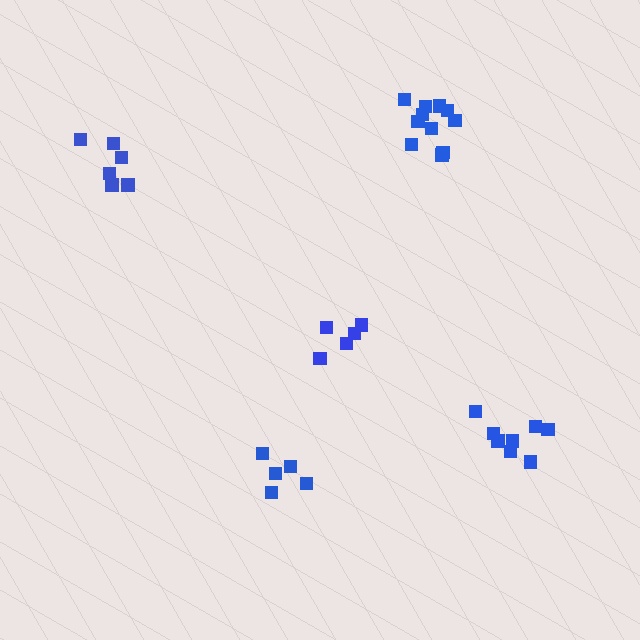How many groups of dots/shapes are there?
There are 5 groups.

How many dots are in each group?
Group 1: 5 dots, Group 2: 8 dots, Group 3: 5 dots, Group 4: 6 dots, Group 5: 11 dots (35 total).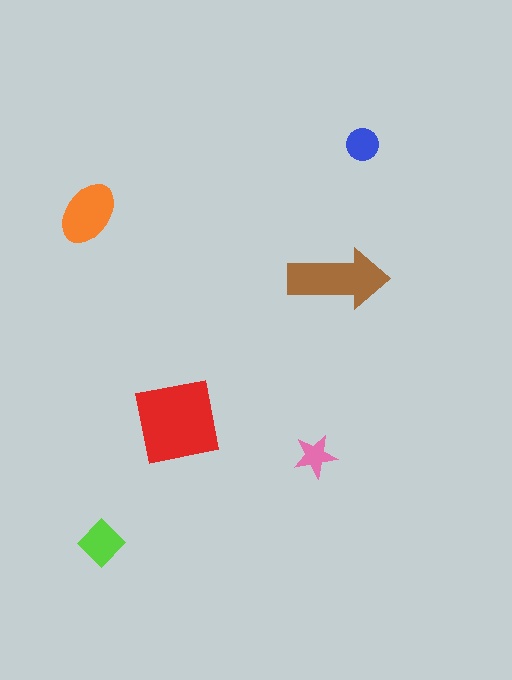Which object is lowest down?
The lime diamond is bottommost.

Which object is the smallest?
The pink star.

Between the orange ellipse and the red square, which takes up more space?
The red square.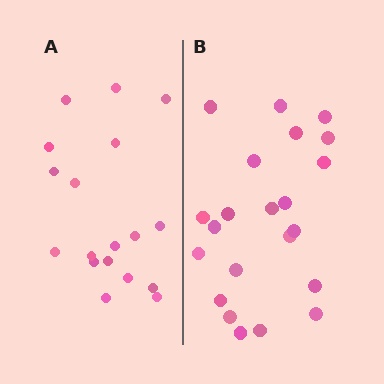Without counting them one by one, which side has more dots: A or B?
Region B (the right region) has more dots.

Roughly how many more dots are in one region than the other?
Region B has about 4 more dots than region A.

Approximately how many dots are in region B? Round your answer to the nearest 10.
About 20 dots. (The exact count is 22, which rounds to 20.)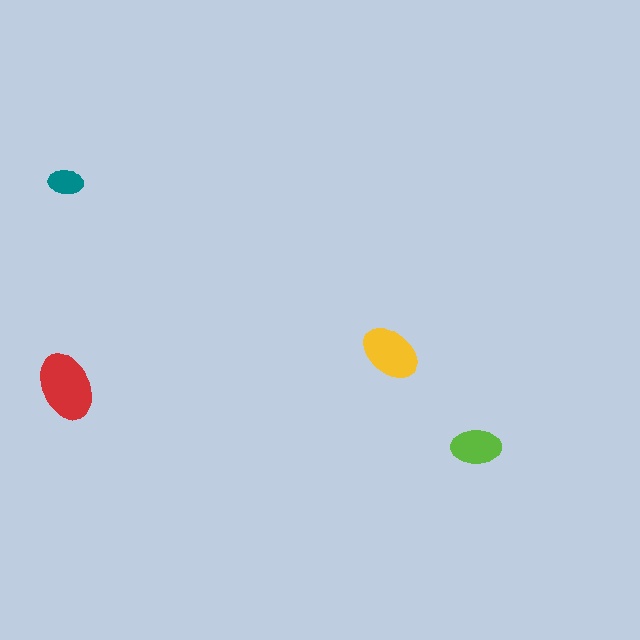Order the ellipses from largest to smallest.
the red one, the yellow one, the lime one, the teal one.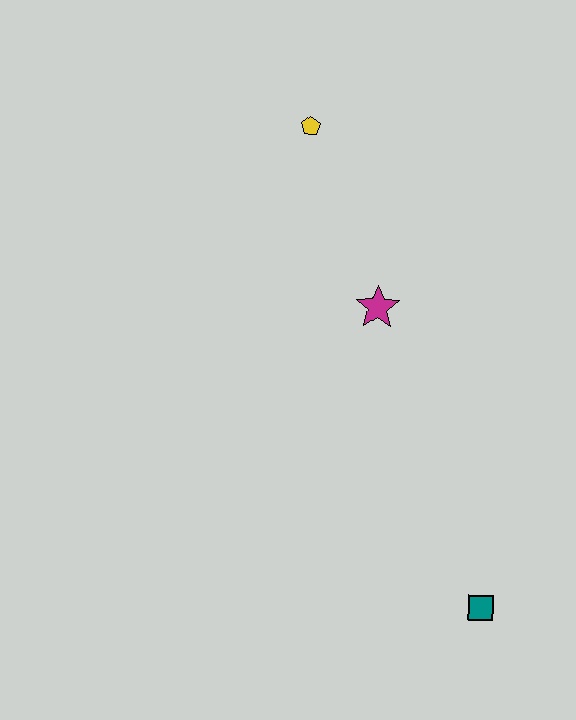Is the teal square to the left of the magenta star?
No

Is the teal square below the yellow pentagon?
Yes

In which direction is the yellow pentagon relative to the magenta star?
The yellow pentagon is above the magenta star.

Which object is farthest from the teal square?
The yellow pentagon is farthest from the teal square.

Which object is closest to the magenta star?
The yellow pentagon is closest to the magenta star.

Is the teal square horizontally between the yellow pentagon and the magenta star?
No